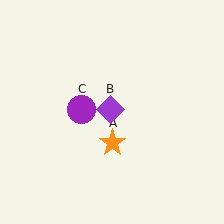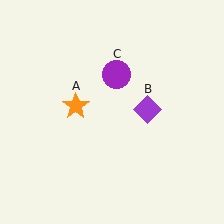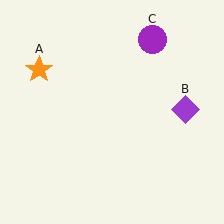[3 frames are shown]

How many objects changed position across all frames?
3 objects changed position: orange star (object A), purple diamond (object B), purple circle (object C).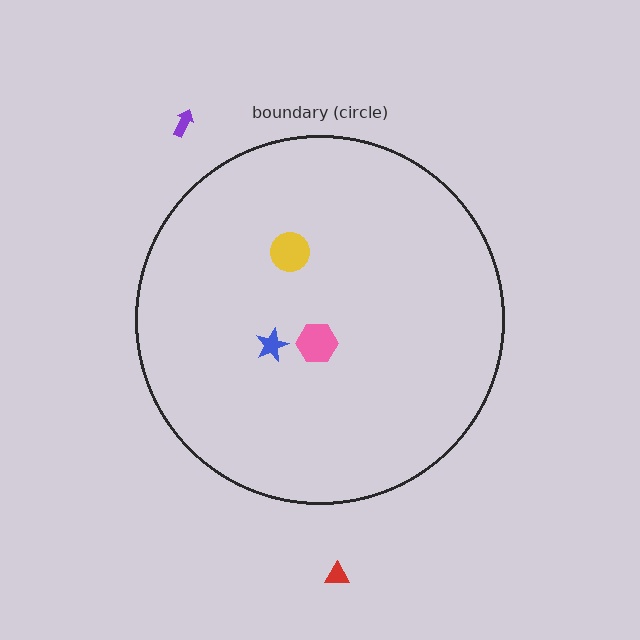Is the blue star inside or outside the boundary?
Inside.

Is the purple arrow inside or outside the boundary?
Outside.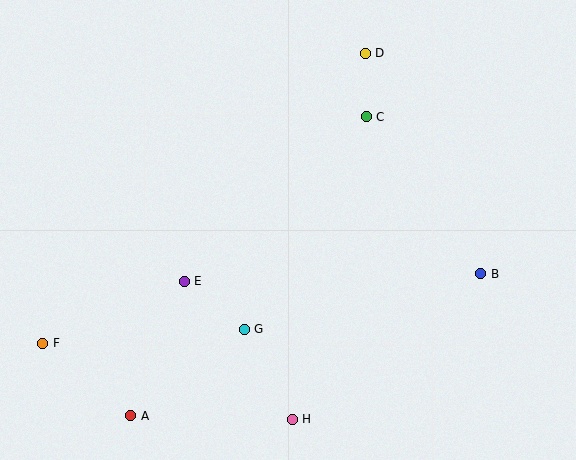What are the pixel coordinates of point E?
Point E is at (184, 281).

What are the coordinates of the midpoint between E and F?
The midpoint between E and F is at (113, 312).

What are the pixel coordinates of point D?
Point D is at (365, 53).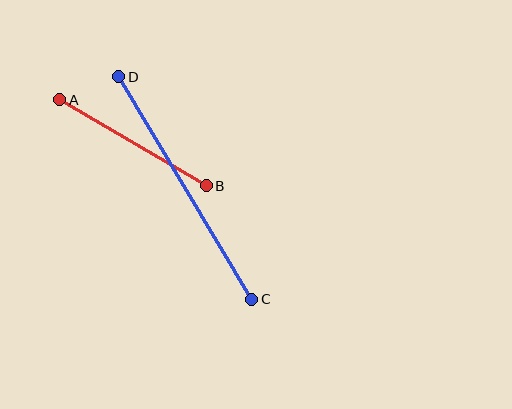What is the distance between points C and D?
The distance is approximately 259 pixels.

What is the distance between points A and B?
The distance is approximately 170 pixels.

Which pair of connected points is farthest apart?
Points C and D are farthest apart.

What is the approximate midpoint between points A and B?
The midpoint is at approximately (133, 143) pixels.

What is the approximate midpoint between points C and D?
The midpoint is at approximately (185, 188) pixels.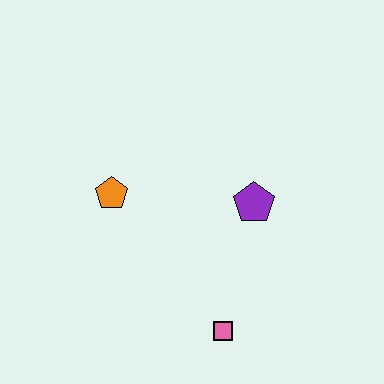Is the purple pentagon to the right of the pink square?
Yes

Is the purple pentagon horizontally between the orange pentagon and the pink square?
No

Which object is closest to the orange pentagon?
The purple pentagon is closest to the orange pentagon.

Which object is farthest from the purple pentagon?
The orange pentagon is farthest from the purple pentagon.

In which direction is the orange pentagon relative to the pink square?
The orange pentagon is above the pink square.